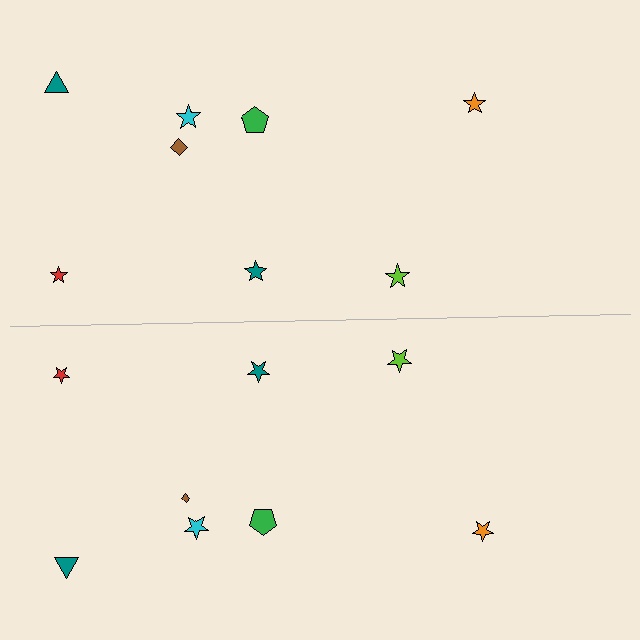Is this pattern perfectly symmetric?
No, the pattern is not perfectly symmetric. The brown diamond on the bottom side has a different size than its mirror counterpart.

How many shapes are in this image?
There are 16 shapes in this image.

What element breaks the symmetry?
The brown diamond on the bottom side has a different size than its mirror counterpart.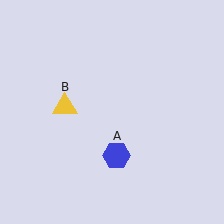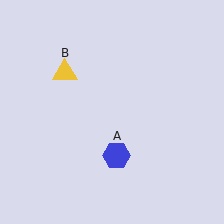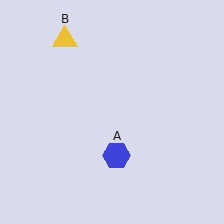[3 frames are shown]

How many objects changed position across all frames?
1 object changed position: yellow triangle (object B).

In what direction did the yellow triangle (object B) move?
The yellow triangle (object B) moved up.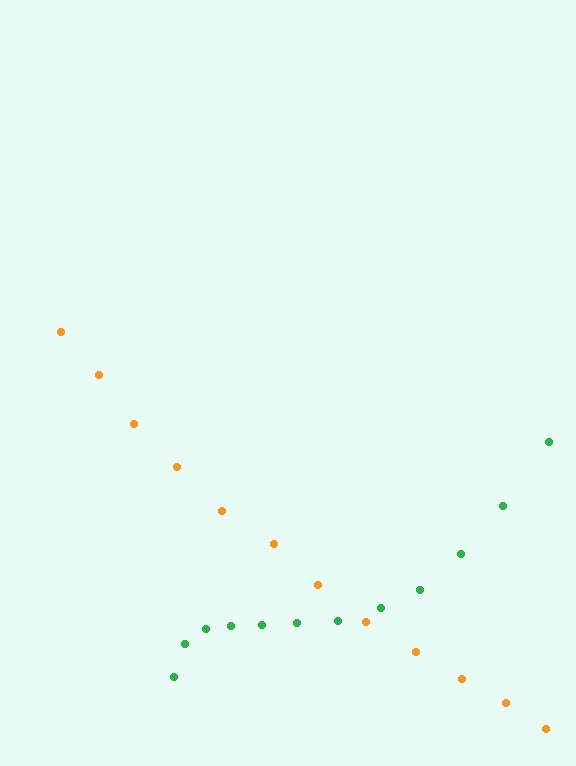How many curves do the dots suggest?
There are 2 distinct paths.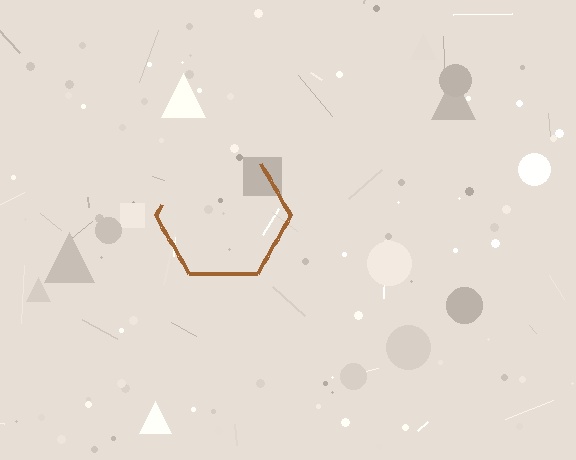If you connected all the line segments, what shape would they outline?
They would outline a hexagon.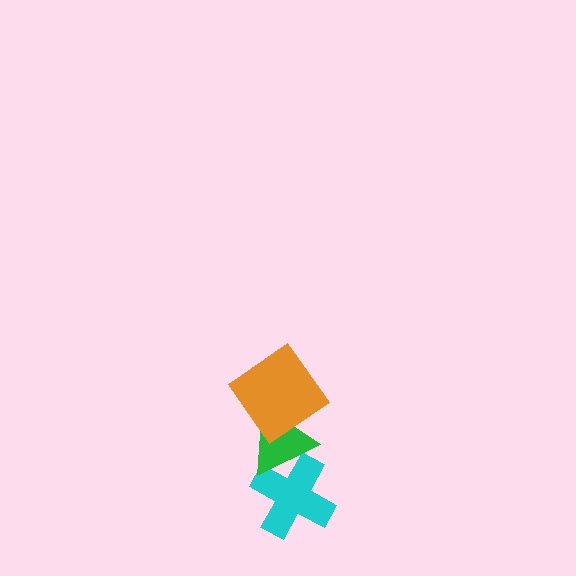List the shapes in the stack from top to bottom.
From top to bottom: the orange diamond, the green triangle, the cyan cross.